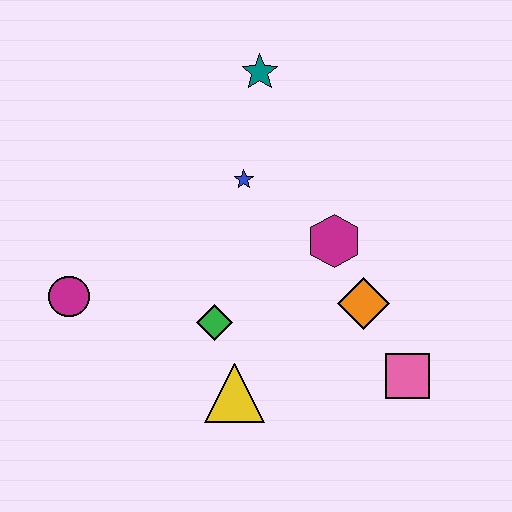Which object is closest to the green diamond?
The yellow triangle is closest to the green diamond.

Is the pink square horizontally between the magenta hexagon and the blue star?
No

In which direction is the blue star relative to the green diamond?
The blue star is above the green diamond.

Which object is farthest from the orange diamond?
The magenta circle is farthest from the orange diamond.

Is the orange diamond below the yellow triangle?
No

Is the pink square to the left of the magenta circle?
No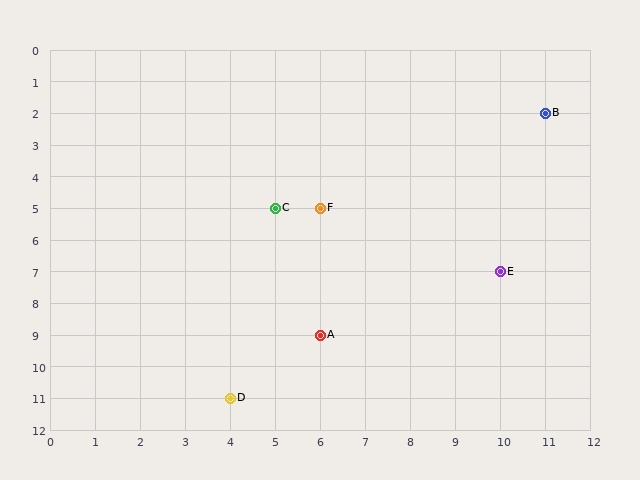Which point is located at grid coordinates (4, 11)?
Point D is at (4, 11).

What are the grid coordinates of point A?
Point A is at grid coordinates (6, 9).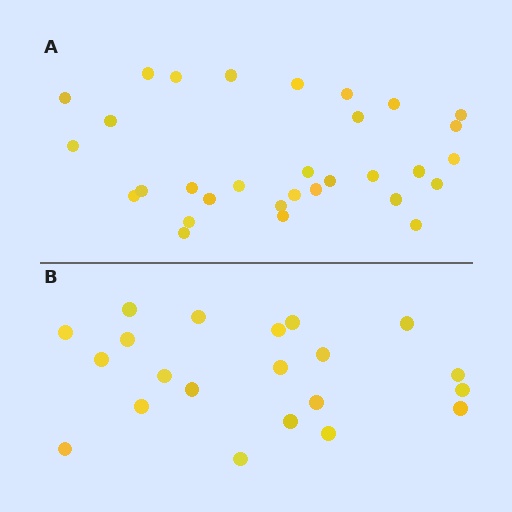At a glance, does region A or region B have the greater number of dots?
Region A (the top region) has more dots.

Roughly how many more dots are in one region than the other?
Region A has roughly 10 or so more dots than region B.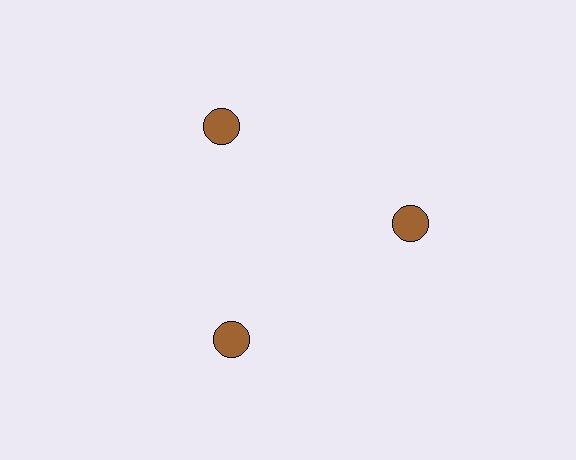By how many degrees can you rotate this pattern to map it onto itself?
The pattern maps onto itself every 120 degrees of rotation.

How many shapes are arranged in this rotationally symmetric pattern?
There are 3 shapes, arranged in 3 groups of 1.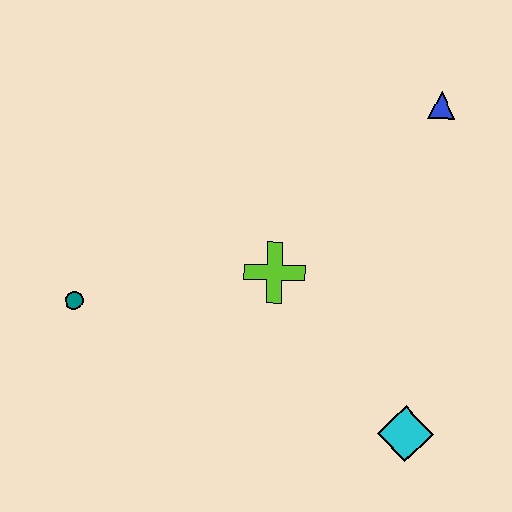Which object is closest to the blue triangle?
The lime cross is closest to the blue triangle.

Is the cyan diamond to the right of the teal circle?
Yes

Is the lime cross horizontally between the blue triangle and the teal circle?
Yes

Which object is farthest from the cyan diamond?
The teal circle is farthest from the cyan diamond.